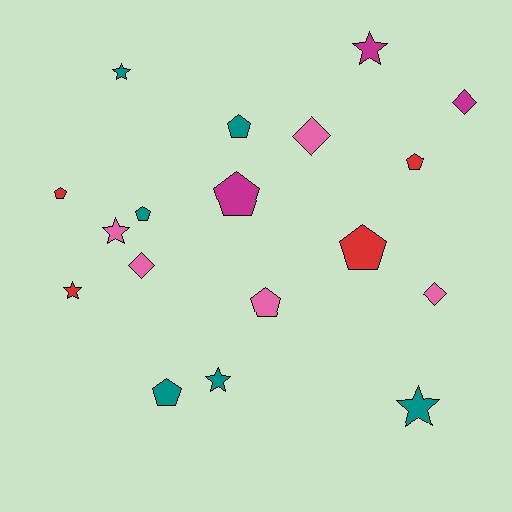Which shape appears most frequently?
Pentagon, with 8 objects.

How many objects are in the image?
There are 18 objects.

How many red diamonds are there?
There are no red diamonds.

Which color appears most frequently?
Teal, with 6 objects.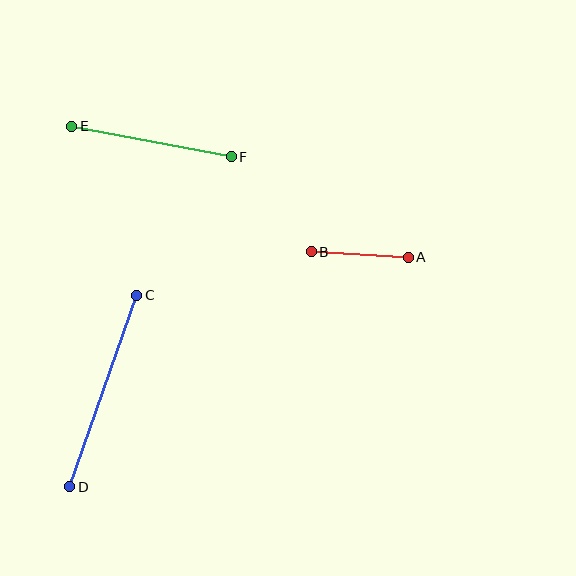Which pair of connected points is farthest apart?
Points C and D are farthest apart.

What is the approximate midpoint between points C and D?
The midpoint is at approximately (103, 391) pixels.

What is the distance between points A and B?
The distance is approximately 97 pixels.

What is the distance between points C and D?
The distance is approximately 203 pixels.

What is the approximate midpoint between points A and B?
The midpoint is at approximately (360, 254) pixels.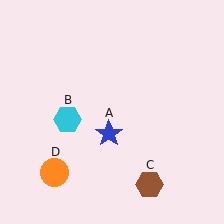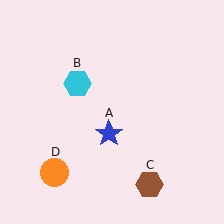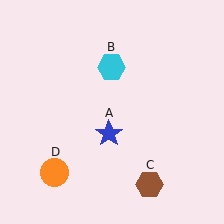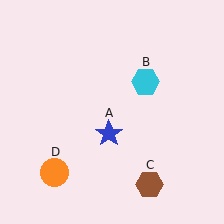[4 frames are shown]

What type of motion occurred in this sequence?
The cyan hexagon (object B) rotated clockwise around the center of the scene.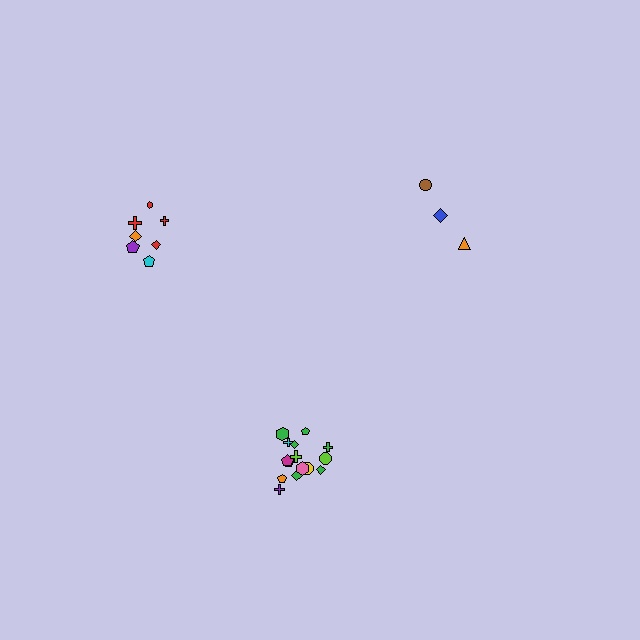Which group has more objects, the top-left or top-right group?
The top-left group.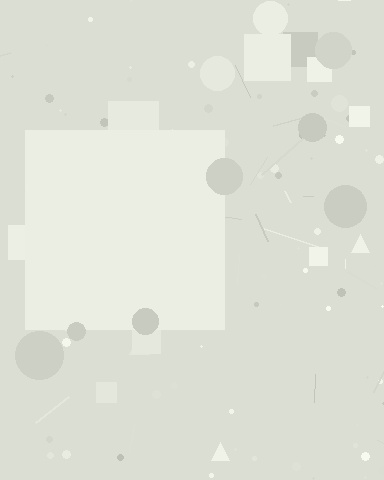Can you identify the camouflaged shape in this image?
The camouflaged shape is a square.